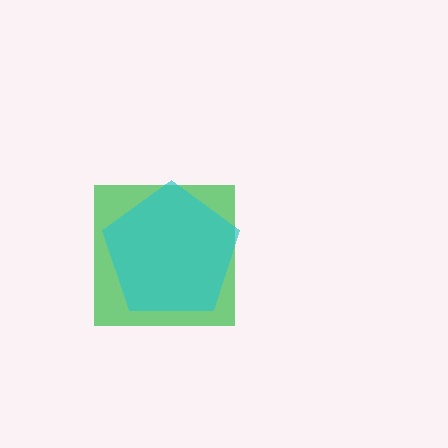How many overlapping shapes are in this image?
There are 2 overlapping shapes in the image.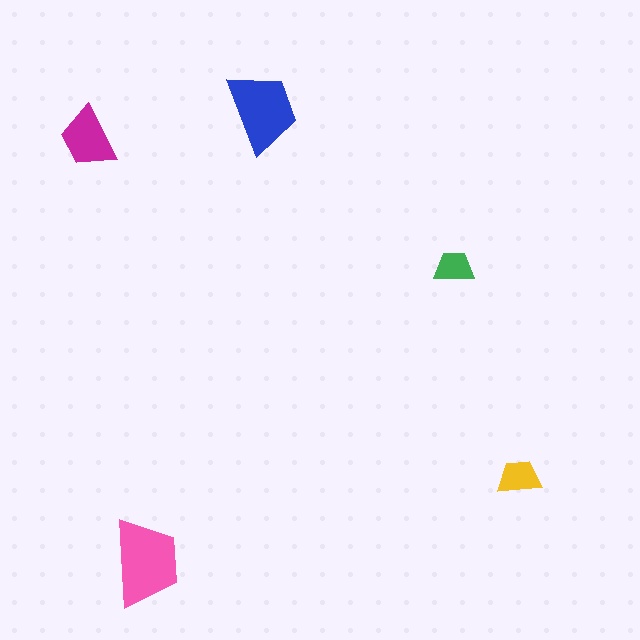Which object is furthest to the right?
The yellow trapezoid is rightmost.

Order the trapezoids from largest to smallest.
the pink one, the blue one, the magenta one, the yellow one, the green one.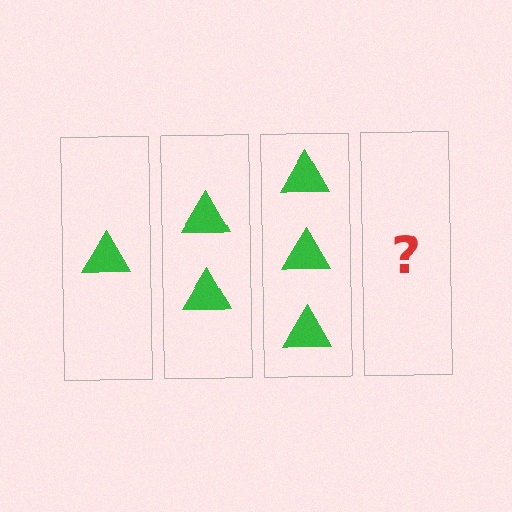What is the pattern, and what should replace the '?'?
The pattern is that each step adds one more triangle. The '?' should be 4 triangles.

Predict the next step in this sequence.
The next step is 4 triangles.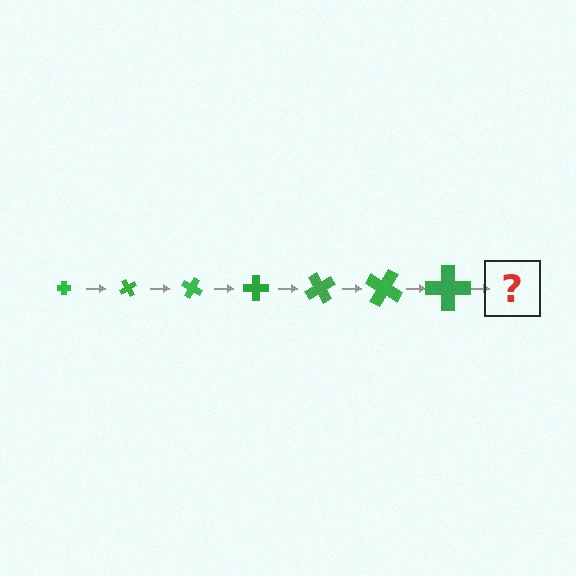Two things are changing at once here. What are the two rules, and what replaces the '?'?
The two rules are that the cross grows larger each step and it rotates 60 degrees each step. The '?' should be a cross, larger than the previous one and rotated 420 degrees from the start.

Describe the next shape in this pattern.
It should be a cross, larger than the previous one and rotated 420 degrees from the start.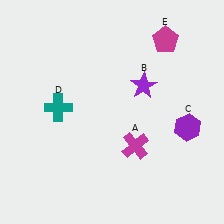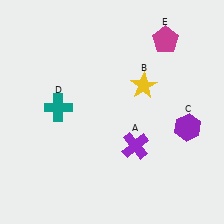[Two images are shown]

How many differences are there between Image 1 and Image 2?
There are 2 differences between the two images.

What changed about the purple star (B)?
In Image 1, B is purple. In Image 2, it changed to yellow.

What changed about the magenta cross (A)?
In Image 1, A is magenta. In Image 2, it changed to purple.